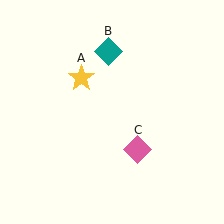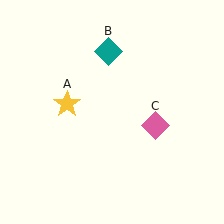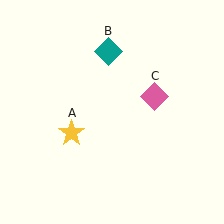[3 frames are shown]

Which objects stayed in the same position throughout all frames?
Teal diamond (object B) remained stationary.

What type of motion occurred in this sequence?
The yellow star (object A), pink diamond (object C) rotated counterclockwise around the center of the scene.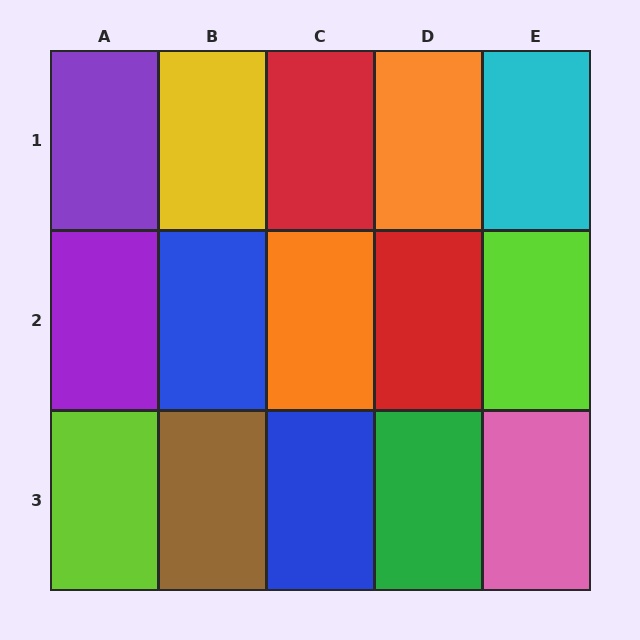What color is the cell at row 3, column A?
Lime.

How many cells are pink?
1 cell is pink.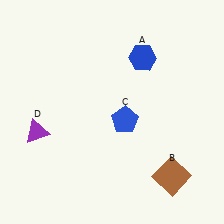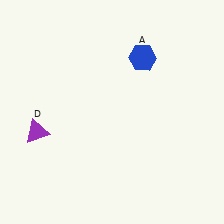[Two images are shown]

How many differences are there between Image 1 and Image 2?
There are 2 differences between the two images.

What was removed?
The blue pentagon (C), the brown square (B) were removed in Image 2.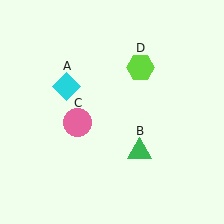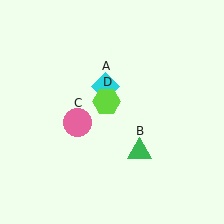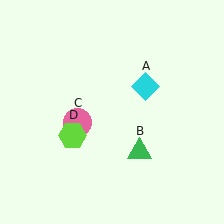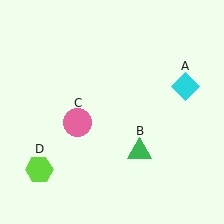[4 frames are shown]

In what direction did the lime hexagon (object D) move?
The lime hexagon (object D) moved down and to the left.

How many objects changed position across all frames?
2 objects changed position: cyan diamond (object A), lime hexagon (object D).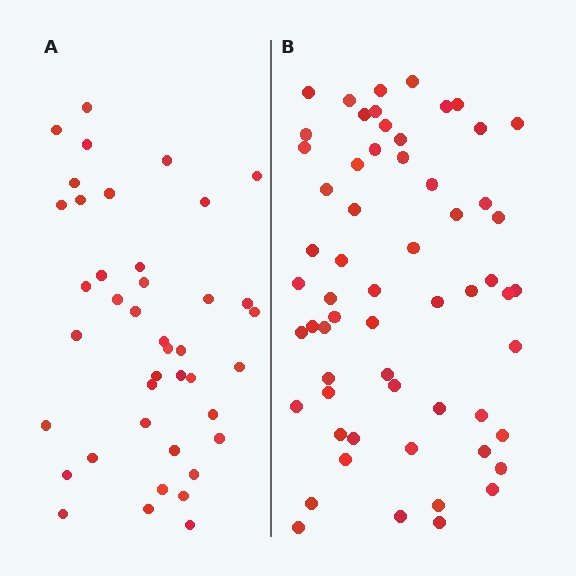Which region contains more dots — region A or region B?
Region B (the right region) has more dots.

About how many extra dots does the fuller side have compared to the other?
Region B has approximately 20 more dots than region A.